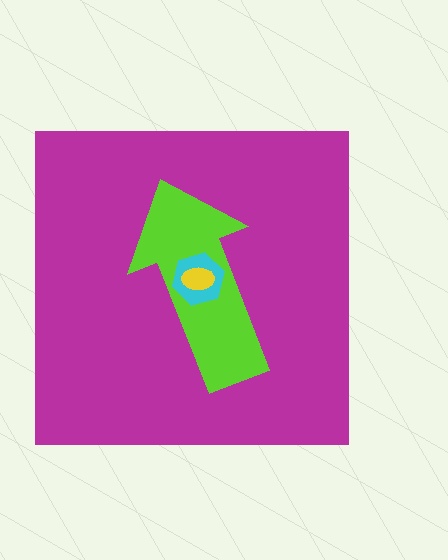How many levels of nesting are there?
4.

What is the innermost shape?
The yellow ellipse.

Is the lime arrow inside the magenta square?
Yes.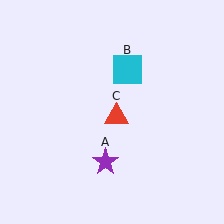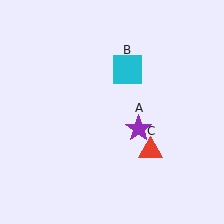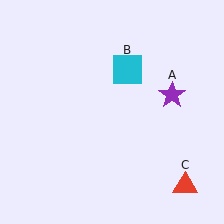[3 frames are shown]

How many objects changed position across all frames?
2 objects changed position: purple star (object A), red triangle (object C).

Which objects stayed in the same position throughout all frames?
Cyan square (object B) remained stationary.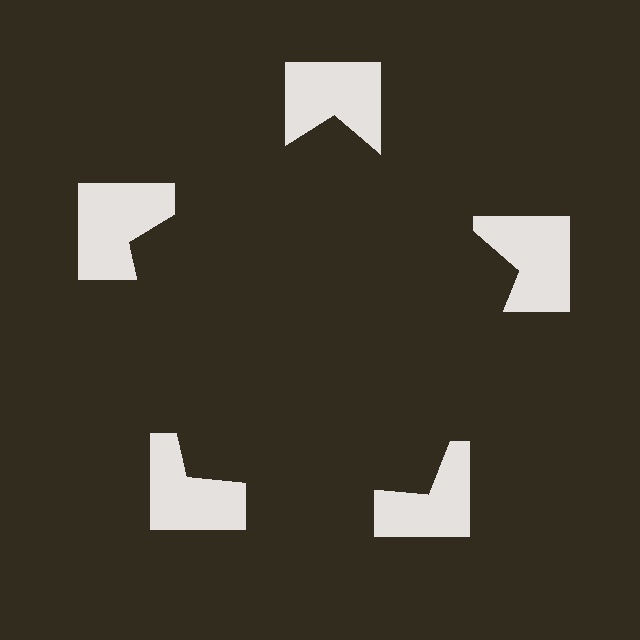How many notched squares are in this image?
There are 5 — one at each vertex of the illusory pentagon.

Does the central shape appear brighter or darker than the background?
It typically appears slightly darker than the background, even though no actual brightness change is drawn.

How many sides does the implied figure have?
5 sides.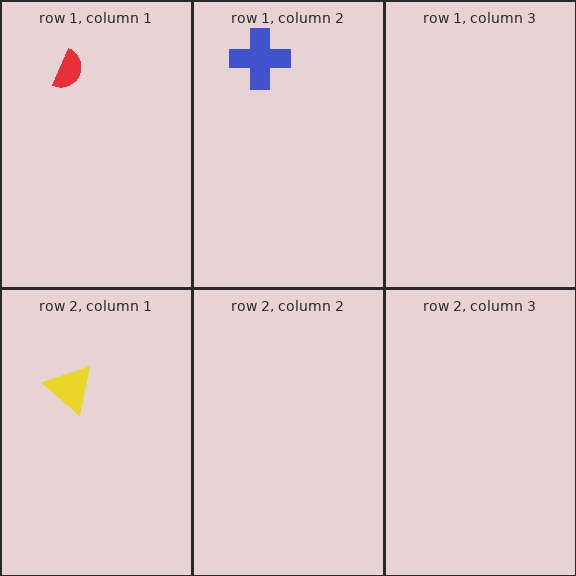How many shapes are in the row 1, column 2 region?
1.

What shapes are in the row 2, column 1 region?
The yellow triangle.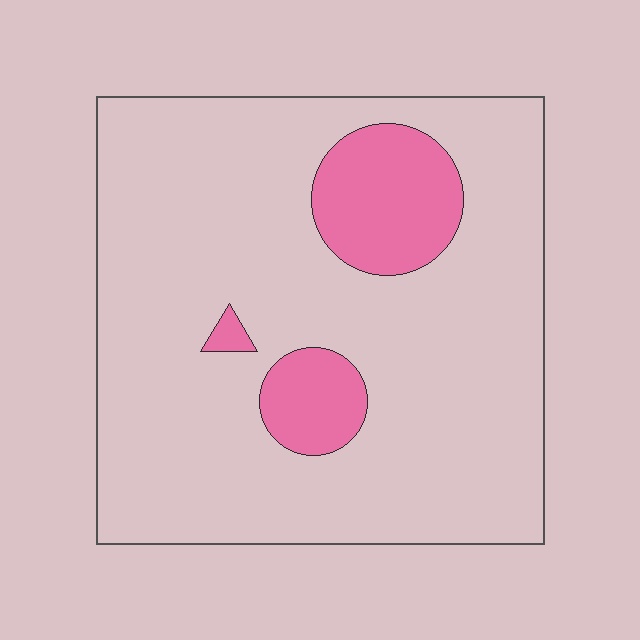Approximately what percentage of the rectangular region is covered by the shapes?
Approximately 15%.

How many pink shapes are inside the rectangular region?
3.